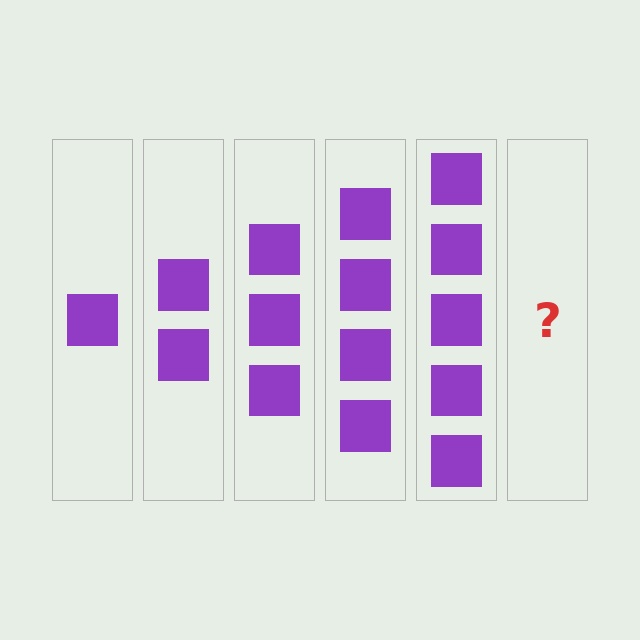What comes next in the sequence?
The next element should be 6 squares.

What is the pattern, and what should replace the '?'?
The pattern is that each step adds one more square. The '?' should be 6 squares.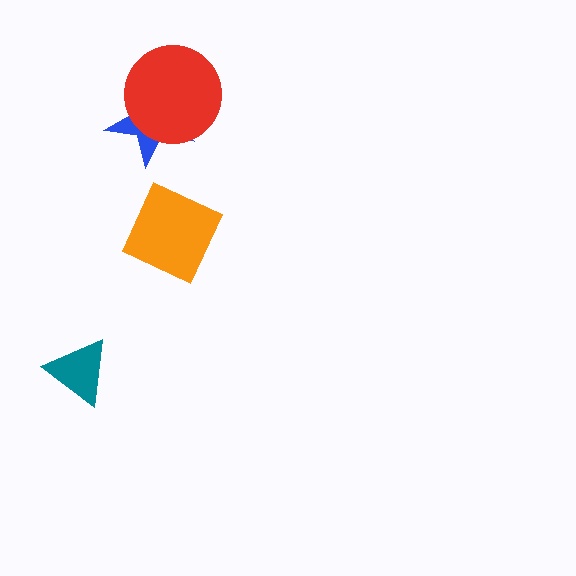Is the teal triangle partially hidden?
No, no other shape covers it.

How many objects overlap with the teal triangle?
0 objects overlap with the teal triangle.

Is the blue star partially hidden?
Yes, it is partially covered by another shape.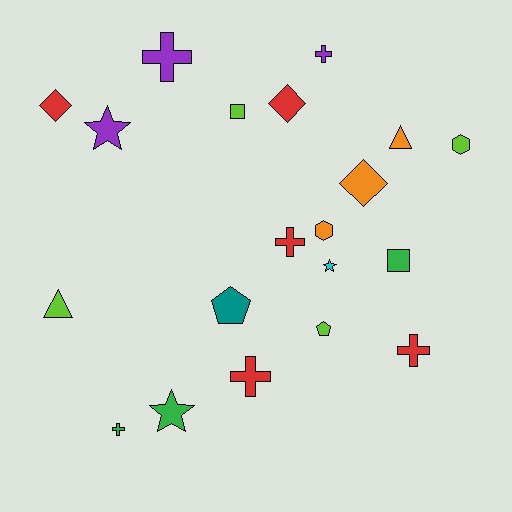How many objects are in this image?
There are 20 objects.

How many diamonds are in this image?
There are 3 diamonds.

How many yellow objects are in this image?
There are no yellow objects.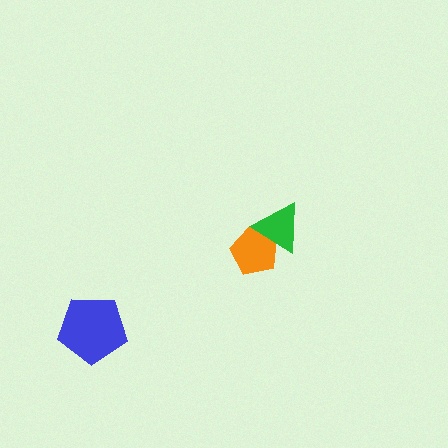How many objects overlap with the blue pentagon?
0 objects overlap with the blue pentagon.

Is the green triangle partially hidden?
No, no other shape covers it.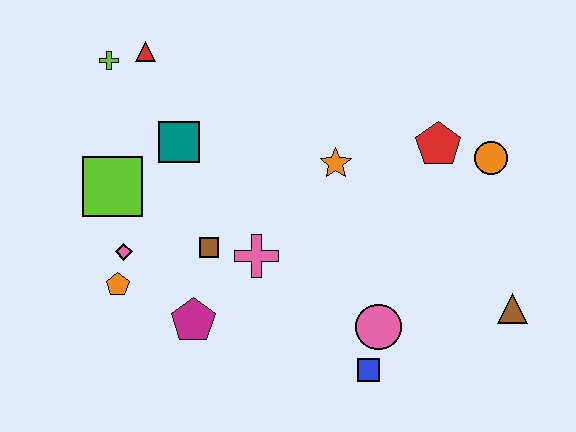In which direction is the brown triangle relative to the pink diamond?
The brown triangle is to the right of the pink diamond.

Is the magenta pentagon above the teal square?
No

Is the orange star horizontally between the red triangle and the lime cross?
No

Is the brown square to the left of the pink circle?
Yes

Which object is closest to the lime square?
The pink diamond is closest to the lime square.